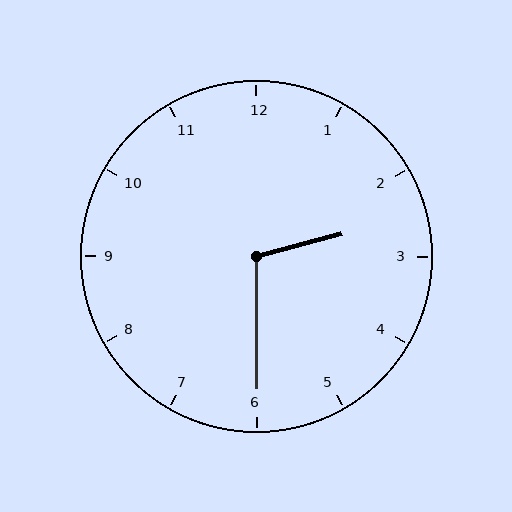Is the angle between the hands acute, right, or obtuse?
It is obtuse.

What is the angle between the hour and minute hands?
Approximately 105 degrees.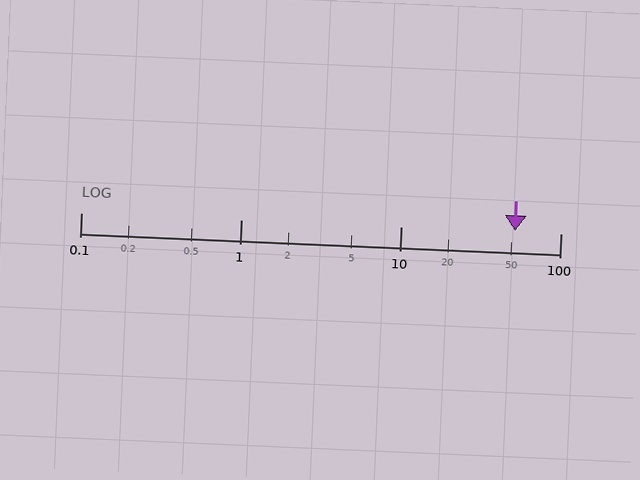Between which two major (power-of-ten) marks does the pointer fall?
The pointer is between 10 and 100.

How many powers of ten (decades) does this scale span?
The scale spans 3 decades, from 0.1 to 100.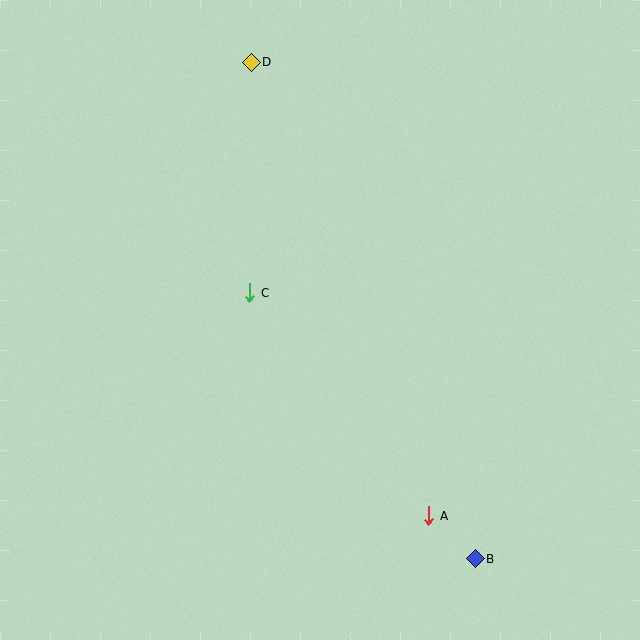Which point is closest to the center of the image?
Point C at (250, 293) is closest to the center.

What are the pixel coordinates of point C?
Point C is at (250, 293).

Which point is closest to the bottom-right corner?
Point B is closest to the bottom-right corner.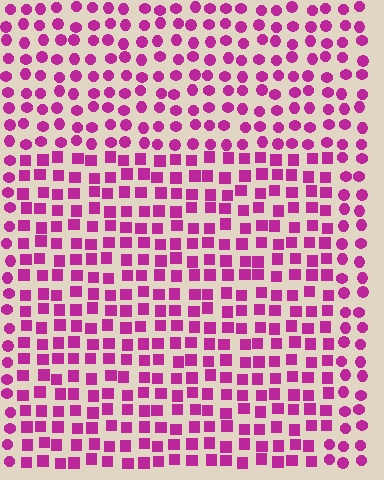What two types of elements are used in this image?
The image uses squares inside the rectangle region and circles outside it.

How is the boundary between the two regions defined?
The boundary is defined by a change in element shape: squares inside vs. circles outside. All elements share the same color and spacing.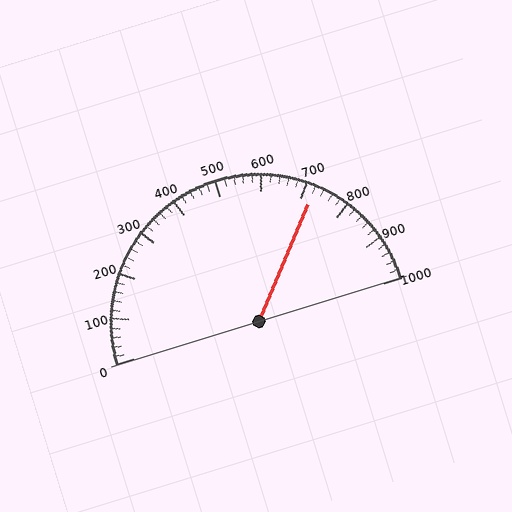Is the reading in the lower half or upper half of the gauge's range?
The reading is in the upper half of the range (0 to 1000).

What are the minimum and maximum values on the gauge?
The gauge ranges from 0 to 1000.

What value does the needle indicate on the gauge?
The needle indicates approximately 720.